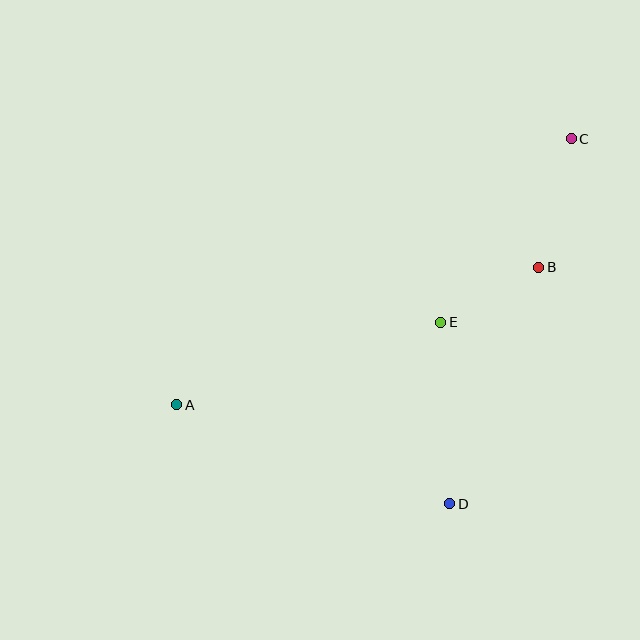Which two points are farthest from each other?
Points A and C are farthest from each other.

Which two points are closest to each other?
Points B and E are closest to each other.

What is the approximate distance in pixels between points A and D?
The distance between A and D is approximately 290 pixels.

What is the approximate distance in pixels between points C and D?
The distance between C and D is approximately 385 pixels.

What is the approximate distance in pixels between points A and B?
The distance between A and B is approximately 387 pixels.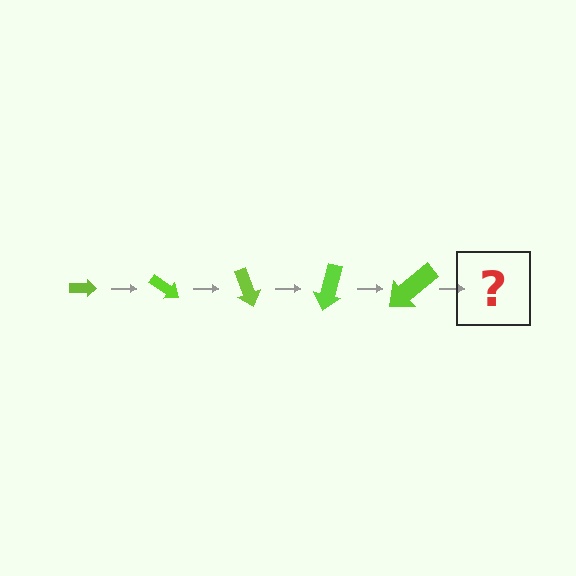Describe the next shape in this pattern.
It should be an arrow, larger than the previous one and rotated 175 degrees from the start.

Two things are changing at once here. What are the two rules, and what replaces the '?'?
The two rules are that the arrow grows larger each step and it rotates 35 degrees each step. The '?' should be an arrow, larger than the previous one and rotated 175 degrees from the start.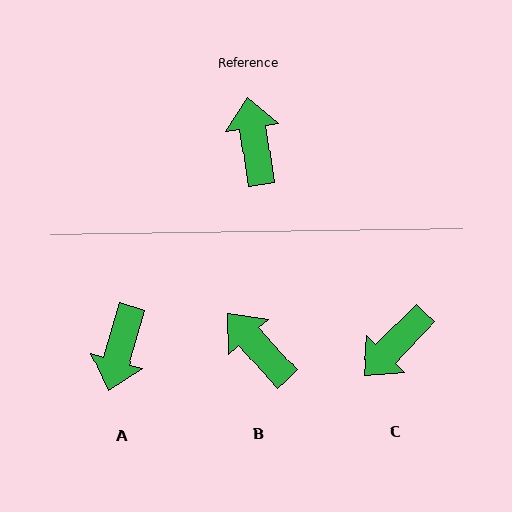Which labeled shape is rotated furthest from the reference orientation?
A, about 155 degrees away.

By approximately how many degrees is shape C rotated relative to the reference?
Approximately 126 degrees counter-clockwise.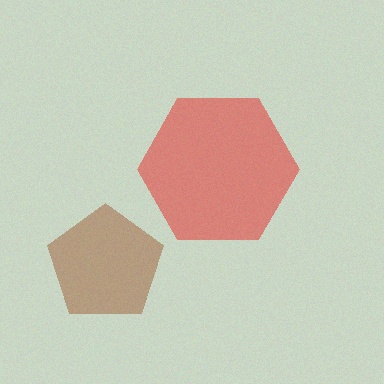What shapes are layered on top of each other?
The layered shapes are: a red hexagon, a brown pentagon.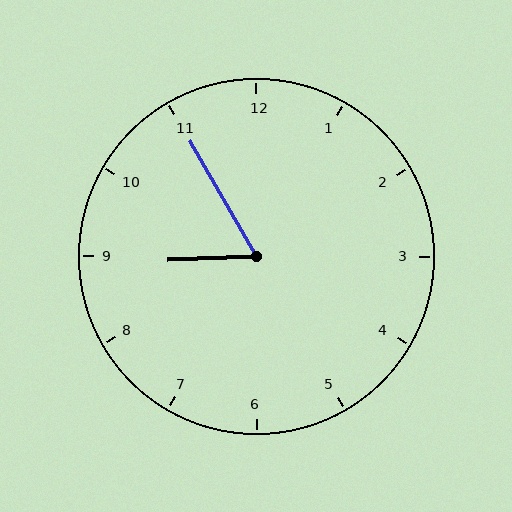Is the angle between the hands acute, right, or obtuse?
It is acute.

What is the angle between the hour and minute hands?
Approximately 62 degrees.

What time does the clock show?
8:55.